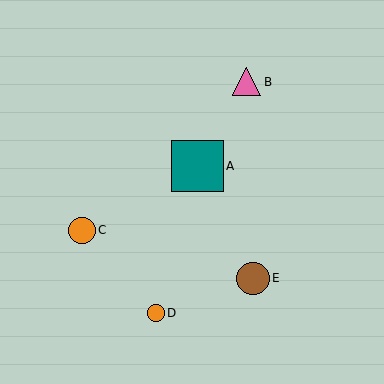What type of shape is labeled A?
Shape A is a teal square.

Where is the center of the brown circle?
The center of the brown circle is at (253, 278).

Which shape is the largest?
The teal square (labeled A) is the largest.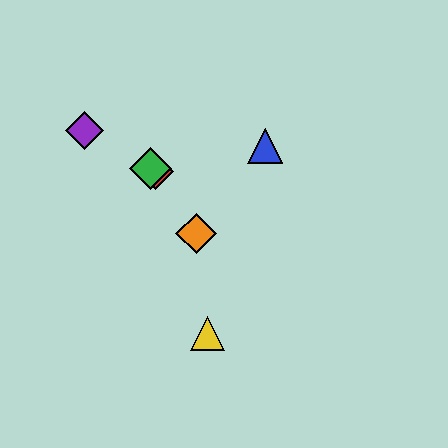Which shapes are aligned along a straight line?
The red diamond, the green diamond, the purple diamond are aligned along a straight line.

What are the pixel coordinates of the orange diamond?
The orange diamond is at (196, 234).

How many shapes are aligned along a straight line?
3 shapes (the red diamond, the green diamond, the purple diamond) are aligned along a straight line.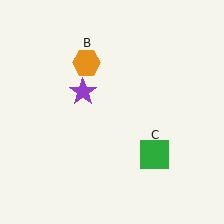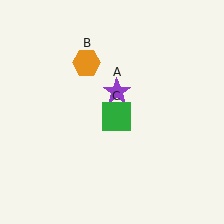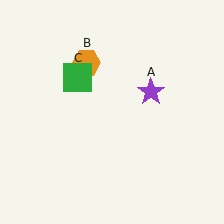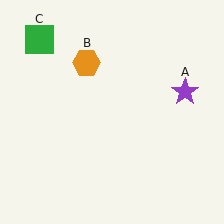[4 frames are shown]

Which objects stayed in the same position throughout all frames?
Orange hexagon (object B) remained stationary.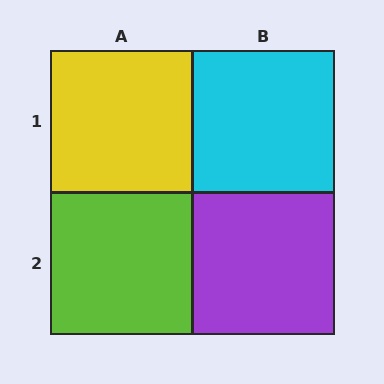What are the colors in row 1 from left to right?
Yellow, cyan.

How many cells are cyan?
1 cell is cyan.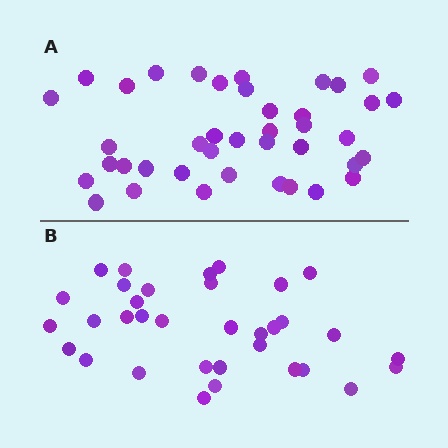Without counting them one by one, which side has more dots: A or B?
Region A (the top region) has more dots.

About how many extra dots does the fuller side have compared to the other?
Region A has about 6 more dots than region B.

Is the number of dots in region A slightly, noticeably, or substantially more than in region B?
Region A has only slightly more — the two regions are fairly close. The ratio is roughly 1.2 to 1.